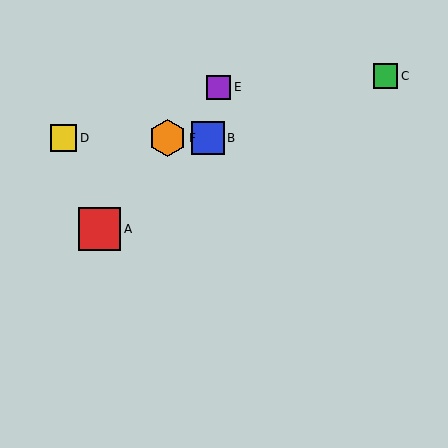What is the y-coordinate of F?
Object F is at y≈138.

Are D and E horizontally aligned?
No, D is at y≈138 and E is at y≈87.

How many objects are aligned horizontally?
3 objects (B, D, F) are aligned horizontally.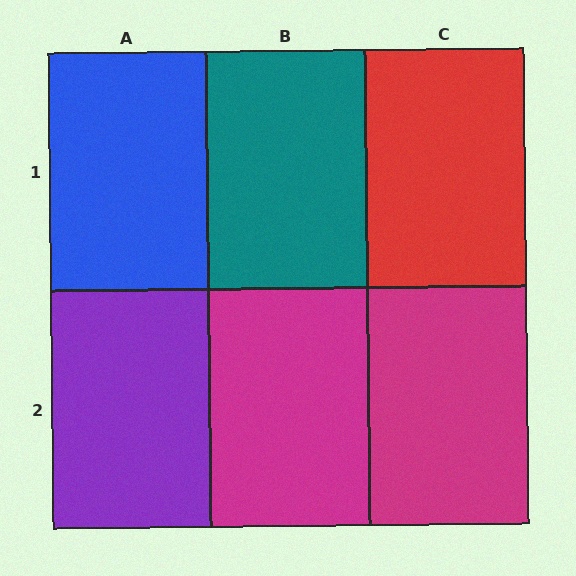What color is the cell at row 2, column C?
Magenta.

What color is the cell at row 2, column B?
Magenta.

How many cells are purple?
1 cell is purple.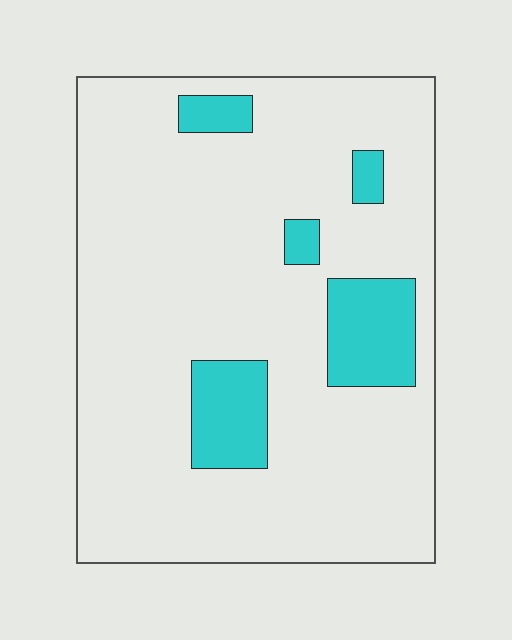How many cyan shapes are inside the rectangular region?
5.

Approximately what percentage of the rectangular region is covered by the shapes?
Approximately 15%.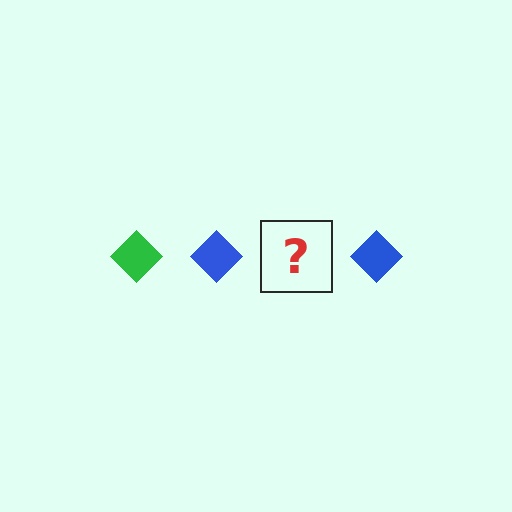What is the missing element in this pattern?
The missing element is a green diamond.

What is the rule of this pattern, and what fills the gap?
The rule is that the pattern cycles through green, blue diamonds. The gap should be filled with a green diamond.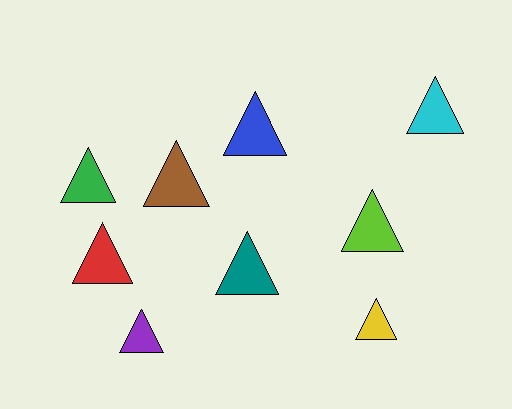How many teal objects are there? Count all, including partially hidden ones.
There is 1 teal object.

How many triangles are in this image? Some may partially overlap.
There are 9 triangles.